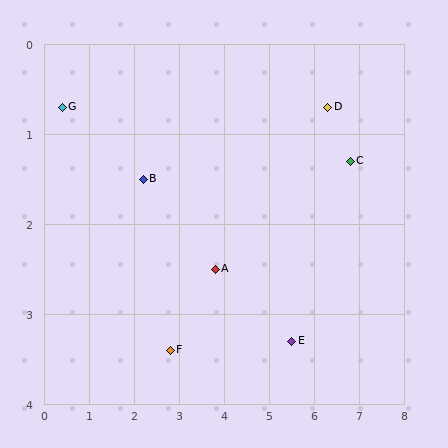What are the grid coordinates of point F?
Point F is at approximately (2.8, 3.4).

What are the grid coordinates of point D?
Point D is at approximately (6.3, 0.7).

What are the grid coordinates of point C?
Point C is at approximately (6.8, 1.3).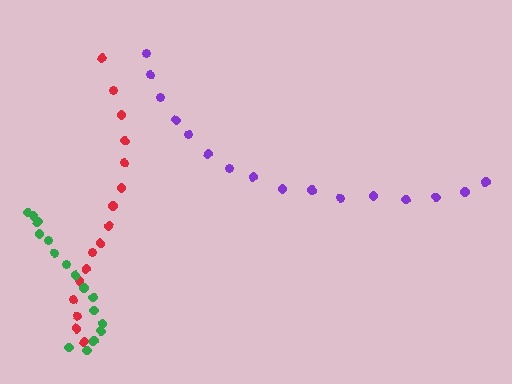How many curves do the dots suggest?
There are 3 distinct paths.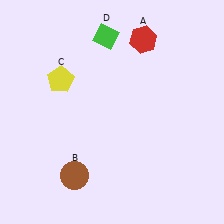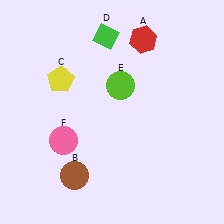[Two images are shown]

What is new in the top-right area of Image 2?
A lime circle (E) was added in the top-right area of Image 2.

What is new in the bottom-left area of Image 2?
A pink circle (F) was added in the bottom-left area of Image 2.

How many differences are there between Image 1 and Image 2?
There are 2 differences between the two images.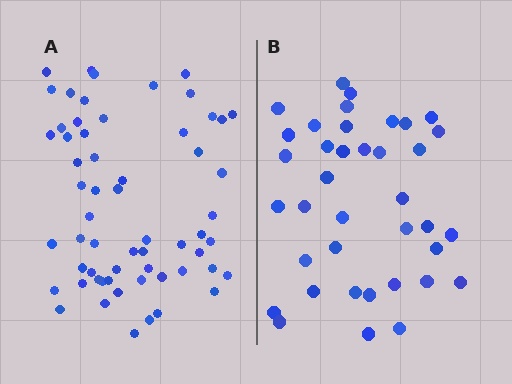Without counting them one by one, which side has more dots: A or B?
Region A (the left region) has more dots.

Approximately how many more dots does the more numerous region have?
Region A has approximately 20 more dots than region B.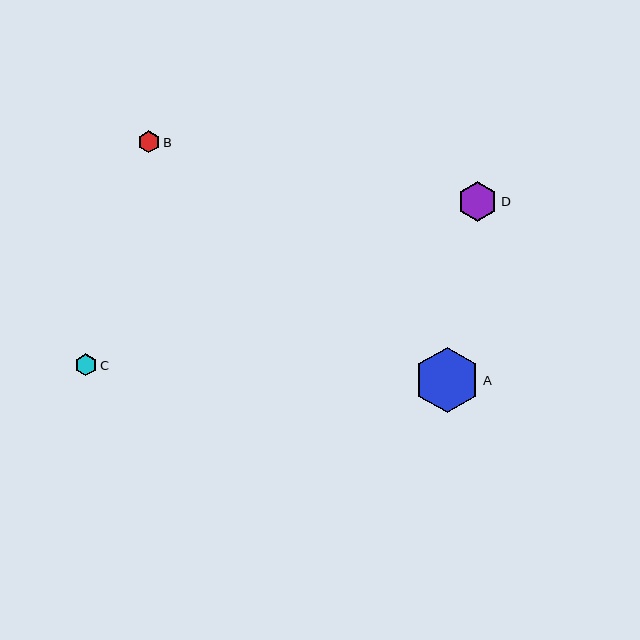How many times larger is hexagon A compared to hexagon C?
Hexagon A is approximately 3.0 times the size of hexagon C.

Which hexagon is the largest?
Hexagon A is the largest with a size of approximately 66 pixels.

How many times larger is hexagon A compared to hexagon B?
Hexagon A is approximately 3.0 times the size of hexagon B.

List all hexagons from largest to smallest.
From largest to smallest: A, D, B, C.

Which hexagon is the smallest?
Hexagon C is the smallest with a size of approximately 22 pixels.